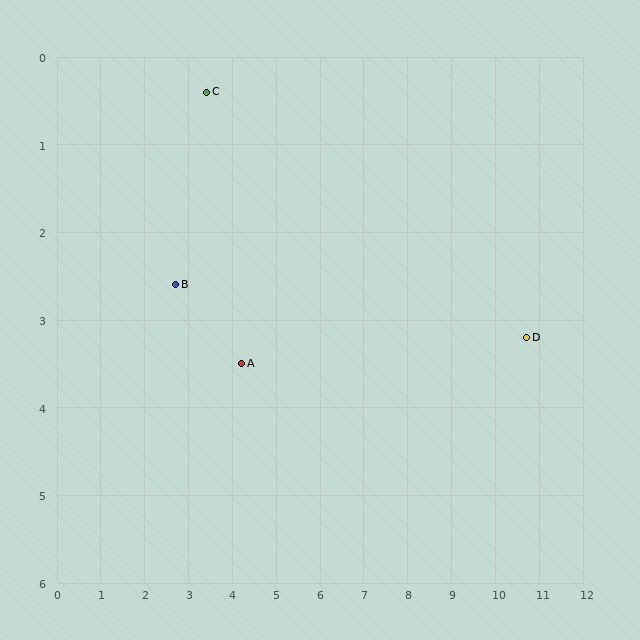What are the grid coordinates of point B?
Point B is at approximately (2.7, 2.6).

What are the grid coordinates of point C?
Point C is at approximately (3.4, 0.4).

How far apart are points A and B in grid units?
Points A and B are about 1.7 grid units apart.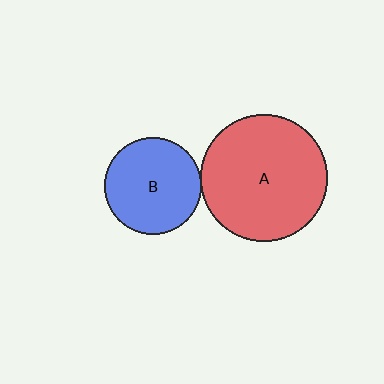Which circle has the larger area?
Circle A (red).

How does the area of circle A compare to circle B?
Approximately 1.7 times.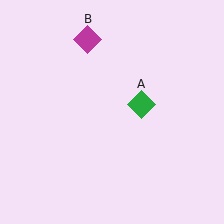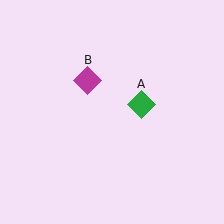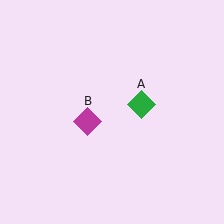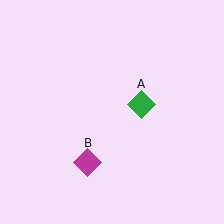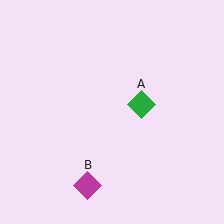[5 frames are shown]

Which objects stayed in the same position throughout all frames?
Green diamond (object A) remained stationary.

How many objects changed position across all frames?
1 object changed position: magenta diamond (object B).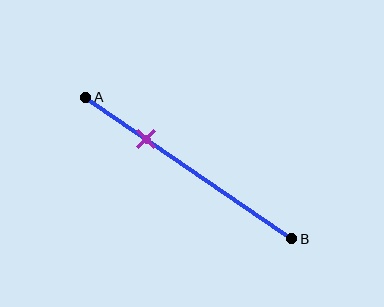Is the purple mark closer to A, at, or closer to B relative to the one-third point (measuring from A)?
The purple mark is closer to point A than the one-third point of segment AB.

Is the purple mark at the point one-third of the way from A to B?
No, the mark is at about 30% from A, not at the 33% one-third point.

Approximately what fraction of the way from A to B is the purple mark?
The purple mark is approximately 30% of the way from A to B.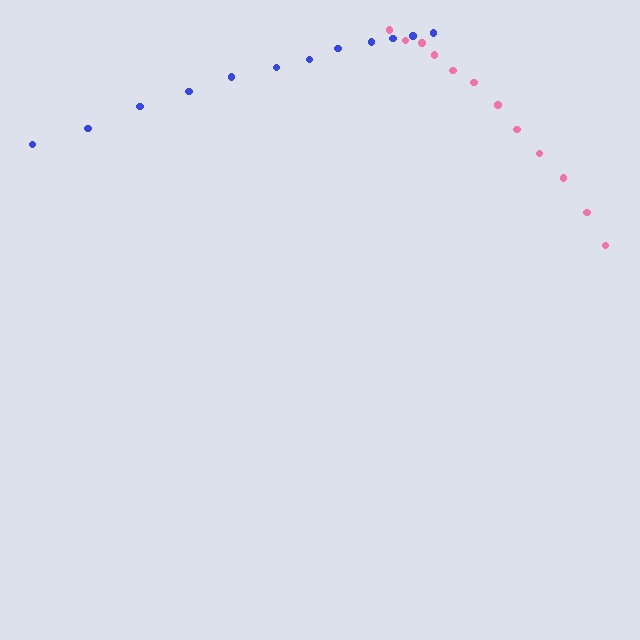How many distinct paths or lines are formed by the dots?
There are 2 distinct paths.